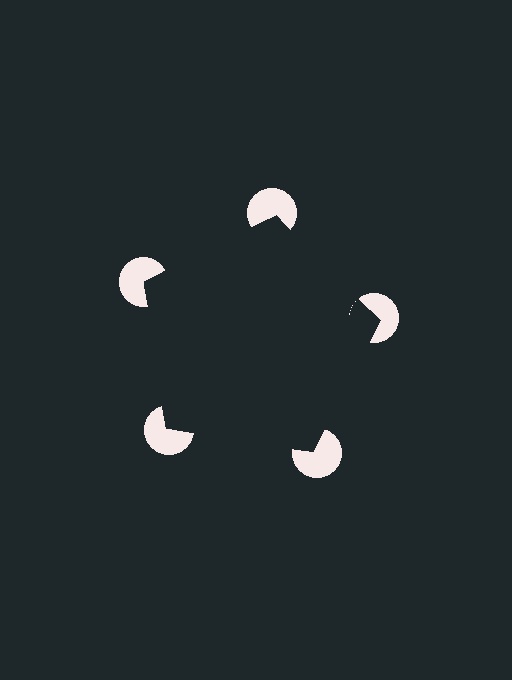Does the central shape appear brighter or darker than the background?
It typically appears slightly darker than the background, even though no actual brightness change is drawn.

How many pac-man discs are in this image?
There are 5 — one at each vertex of the illusory pentagon.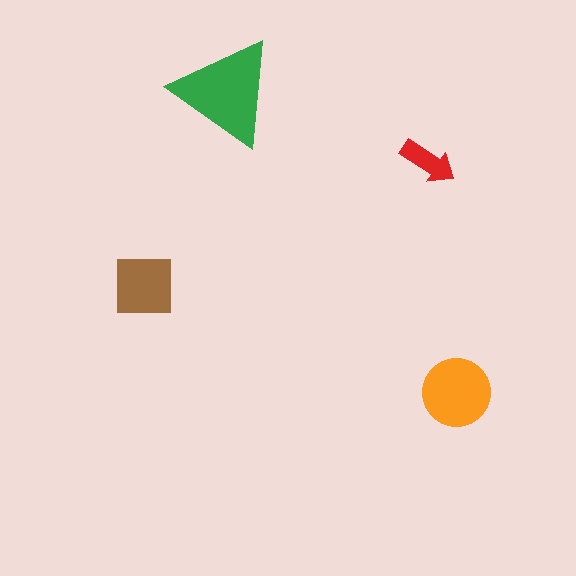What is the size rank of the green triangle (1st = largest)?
1st.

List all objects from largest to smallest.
The green triangle, the orange circle, the brown square, the red arrow.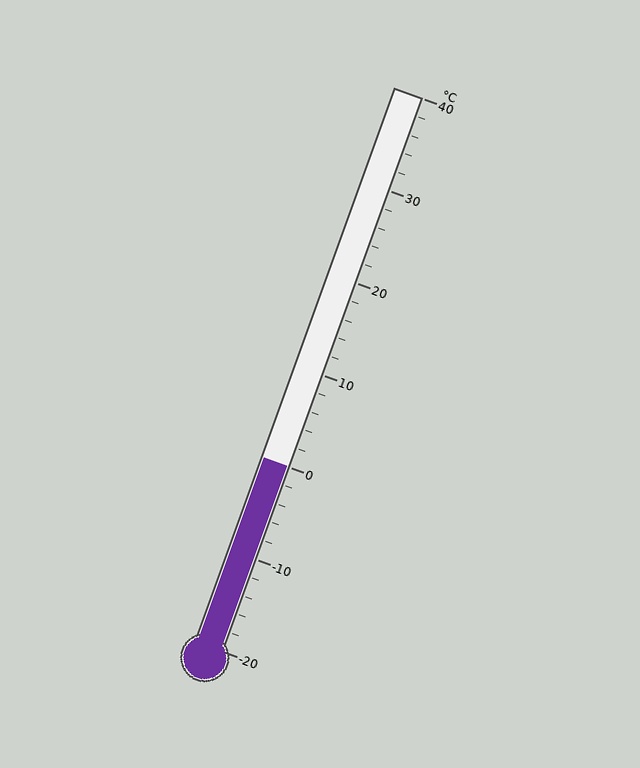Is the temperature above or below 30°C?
The temperature is below 30°C.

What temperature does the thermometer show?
The thermometer shows approximately 0°C.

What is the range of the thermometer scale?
The thermometer scale ranges from -20°C to 40°C.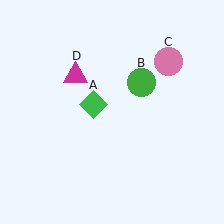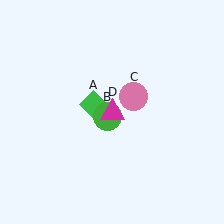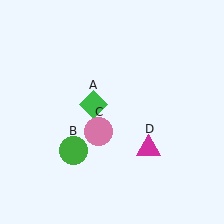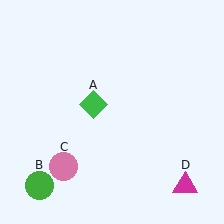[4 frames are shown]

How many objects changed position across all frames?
3 objects changed position: green circle (object B), pink circle (object C), magenta triangle (object D).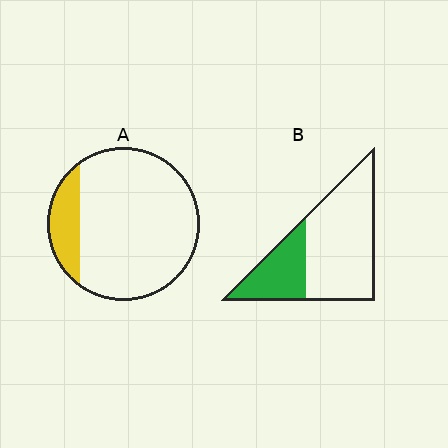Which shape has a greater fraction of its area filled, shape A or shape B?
Shape B.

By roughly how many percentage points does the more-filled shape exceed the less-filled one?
By roughly 15 percentage points (B over A).